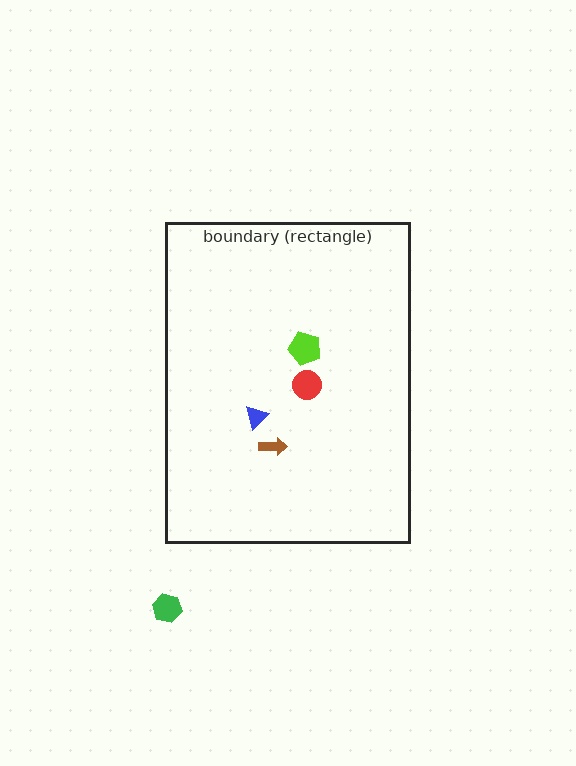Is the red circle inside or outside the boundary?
Inside.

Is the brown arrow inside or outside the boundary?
Inside.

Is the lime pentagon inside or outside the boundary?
Inside.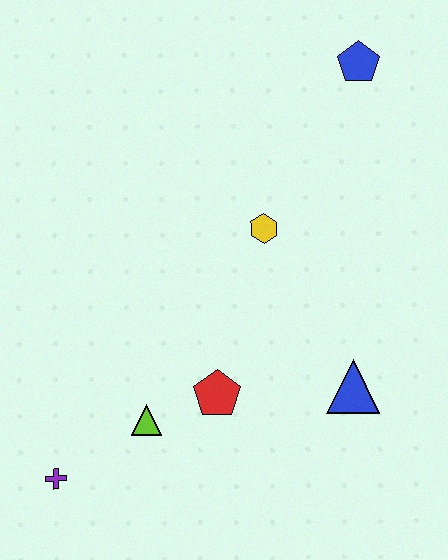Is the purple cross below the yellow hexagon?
Yes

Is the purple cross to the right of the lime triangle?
No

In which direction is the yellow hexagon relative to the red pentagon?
The yellow hexagon is above the red pentagon.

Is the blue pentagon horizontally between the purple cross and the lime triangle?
No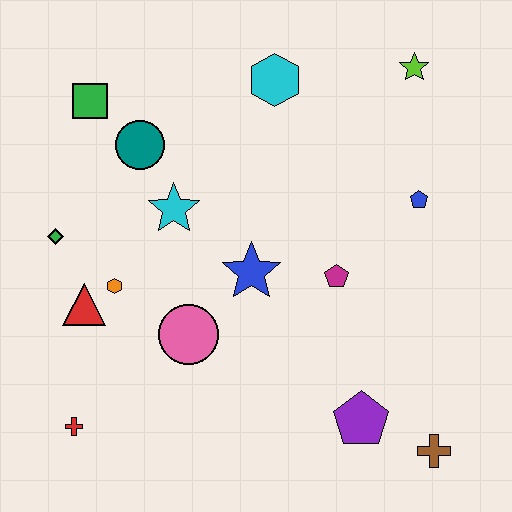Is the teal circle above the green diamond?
Yes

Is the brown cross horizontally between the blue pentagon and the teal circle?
No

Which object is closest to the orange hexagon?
The red triangle is closest to the orange hexagon.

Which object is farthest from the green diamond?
The brown cross is farthest from the green diamond.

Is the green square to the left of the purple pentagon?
Yes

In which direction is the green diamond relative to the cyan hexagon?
The green diamond is to the left of the cyan hexagon.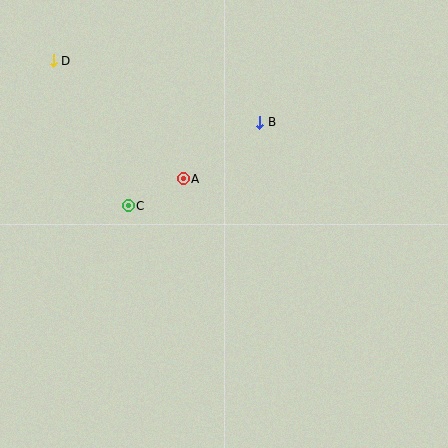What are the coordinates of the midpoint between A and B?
The midpoint between A and B is at (221, 151).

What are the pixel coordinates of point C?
Point C is at (128, 206).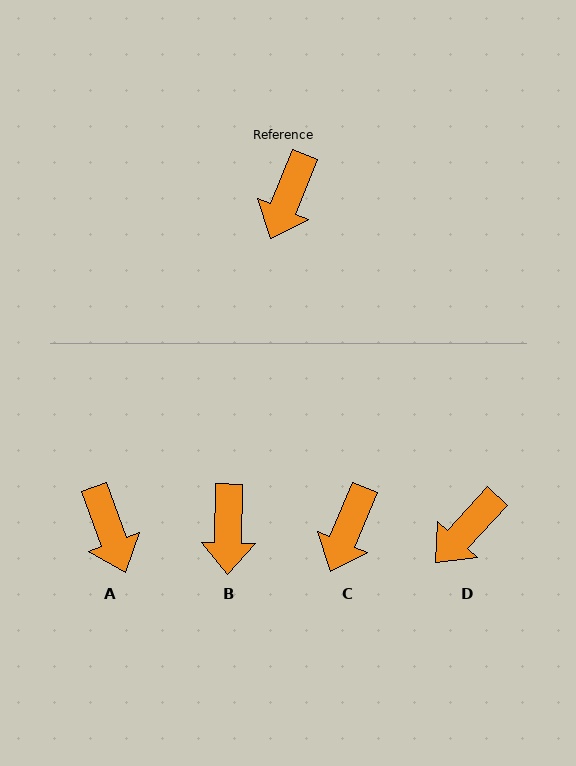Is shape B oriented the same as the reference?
No, it is off by about 21 degrees.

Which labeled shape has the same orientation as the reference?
C.